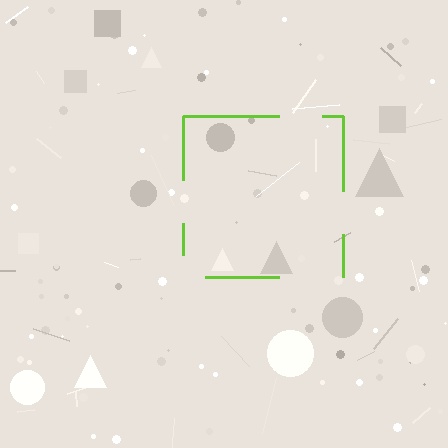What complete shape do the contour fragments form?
The contour fragments form a square.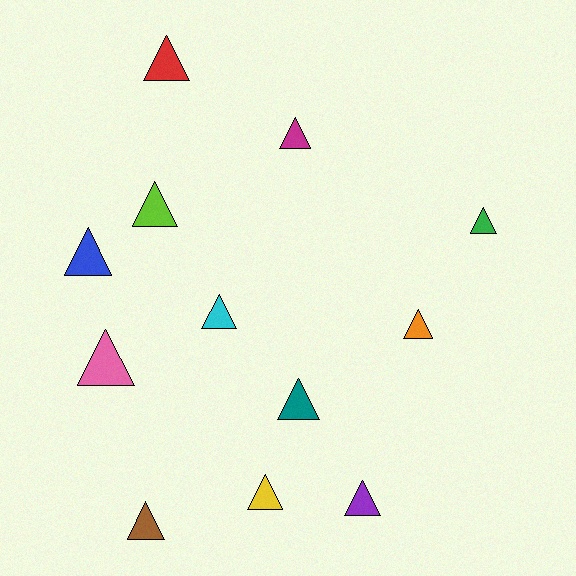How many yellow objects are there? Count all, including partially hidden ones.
There is 1 yellow object.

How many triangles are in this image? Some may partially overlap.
There are 12 triangles.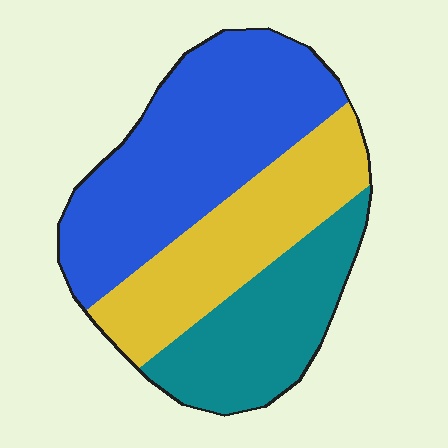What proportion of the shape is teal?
Teal takes up about one quarter (1/4) of the shape.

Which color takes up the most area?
Blue, at roughly 45%.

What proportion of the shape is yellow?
Yellow takes up between a quarter and a half of the shape.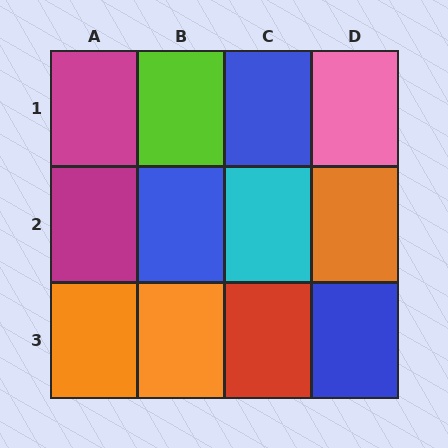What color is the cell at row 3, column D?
Blue.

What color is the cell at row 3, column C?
Red.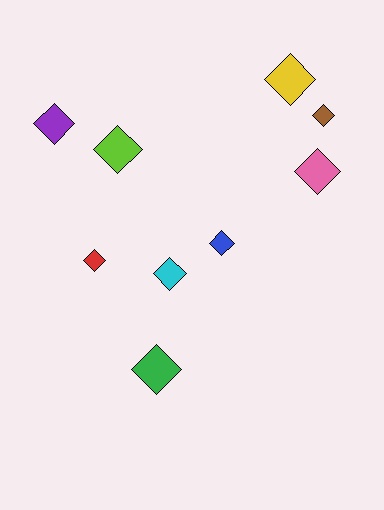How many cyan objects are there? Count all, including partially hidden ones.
There is 1 cyan object.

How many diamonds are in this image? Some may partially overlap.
There are 9 diamonds.